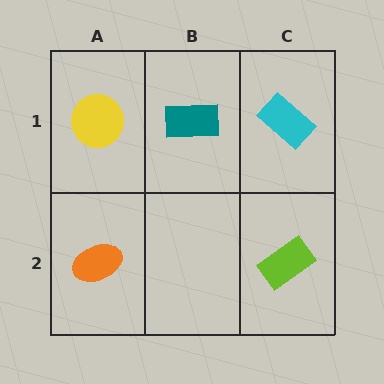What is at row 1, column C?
A cyan rectangle.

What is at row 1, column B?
A teal rectangle.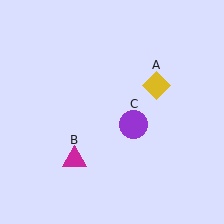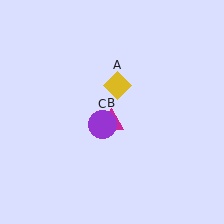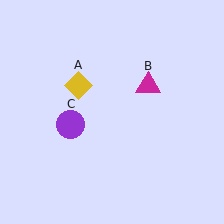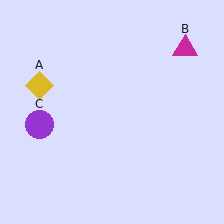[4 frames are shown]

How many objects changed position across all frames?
3 objects changed position: yellow diamond (object A), magenta triangle (object B), purple circle (object C).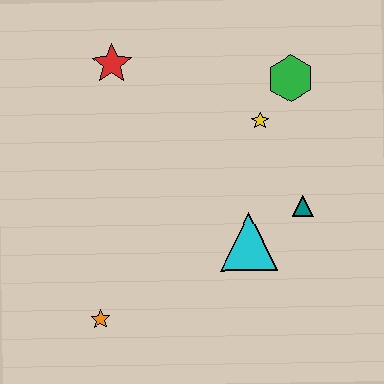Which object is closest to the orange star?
The cyan triangle is closest to the orange star.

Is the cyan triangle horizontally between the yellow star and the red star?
Yes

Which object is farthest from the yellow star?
The orange star is farthest from the yellow star.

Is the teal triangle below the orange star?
No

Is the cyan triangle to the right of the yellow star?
No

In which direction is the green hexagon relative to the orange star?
The green hexagon is above the orange star.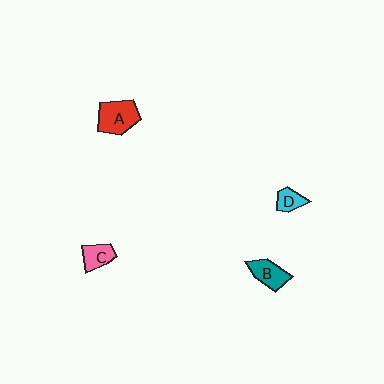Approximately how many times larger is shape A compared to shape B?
Approximately 1.4 times.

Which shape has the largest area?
Shape A (red).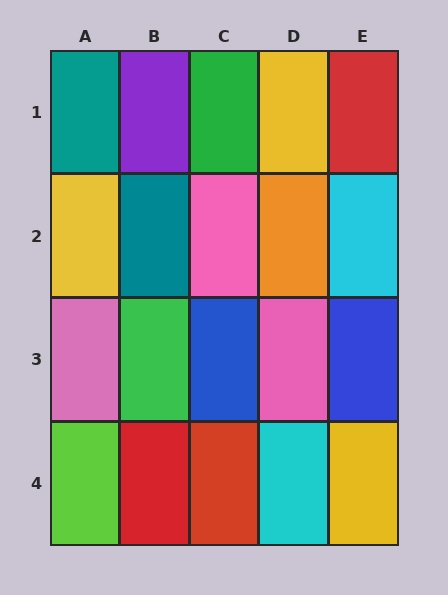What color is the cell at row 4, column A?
Lime.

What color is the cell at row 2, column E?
Cyan.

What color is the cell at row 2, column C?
Pink.